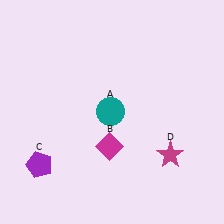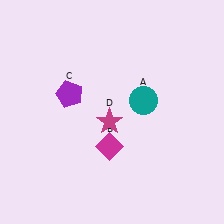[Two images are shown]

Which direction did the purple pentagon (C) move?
The purple pentagon (C) moved up.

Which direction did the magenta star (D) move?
The magenta star (D) moved left.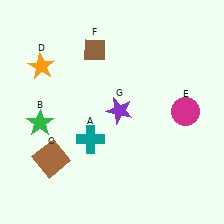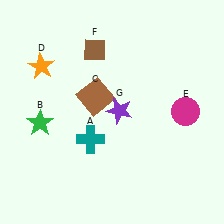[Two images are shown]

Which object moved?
The brown square (C) moved up.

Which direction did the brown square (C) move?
The brown square (C) moved up.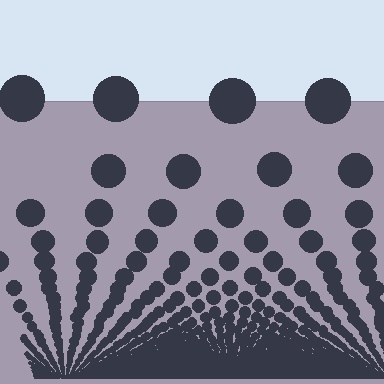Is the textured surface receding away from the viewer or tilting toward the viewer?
The surface appears to tilt toward the viewer. Texture elements get larger and sparser toward the top.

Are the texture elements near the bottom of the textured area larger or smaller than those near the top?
Smaller. The gradient is inverted — elements near the bottom are smaller and denser.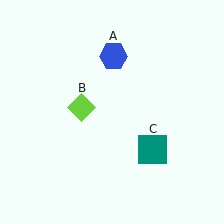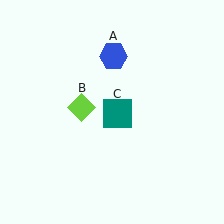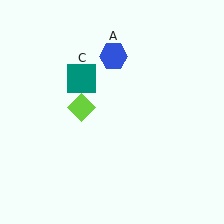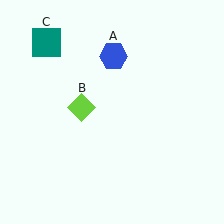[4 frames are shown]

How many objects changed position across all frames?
1 object changed position: teal square (object C).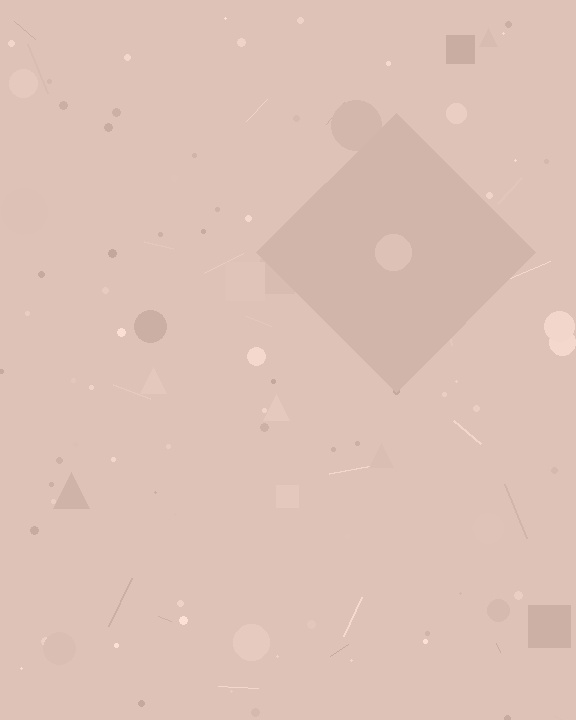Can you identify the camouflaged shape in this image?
The camouflaged shape is a diamond.